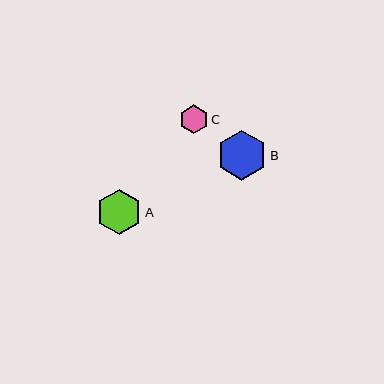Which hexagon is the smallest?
Hexagon C is the smallest with a size of approximately 29 pixels.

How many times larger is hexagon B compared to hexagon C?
Hexagon B is approximately 1.7 times the size of hexagon C.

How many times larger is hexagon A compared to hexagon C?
Hexagon A is approximately 1.5 times the size of hexagon C.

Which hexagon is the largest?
Hexagon B is the largest with a size of approximately 50 pixels.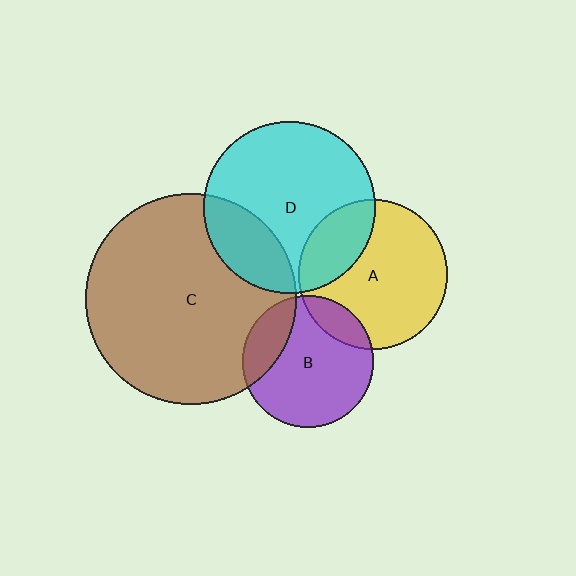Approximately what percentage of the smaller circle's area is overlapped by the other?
Approximately 20%.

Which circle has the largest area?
Circle C (brown).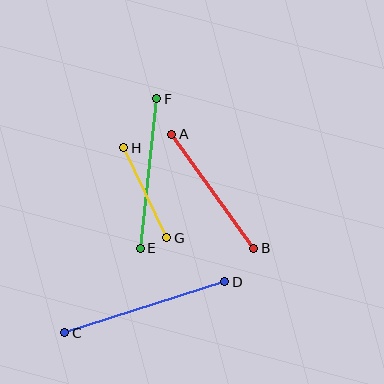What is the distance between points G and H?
The distance is approximately 100 pixels.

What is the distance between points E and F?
The distance is approximately 150 pixels.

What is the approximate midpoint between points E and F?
The midpoint is at approximately (149, 174) pixels.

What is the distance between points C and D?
The distance is approximately 168 pixels.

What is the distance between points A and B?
The distance is approximately 140 pixels.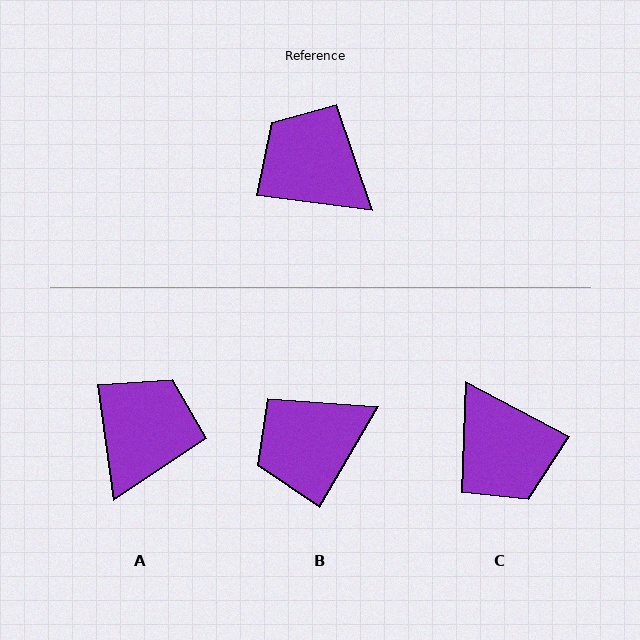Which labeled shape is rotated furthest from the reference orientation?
C, about 159 degrees away.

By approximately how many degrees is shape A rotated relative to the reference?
Approximately 75 degrees clockwise.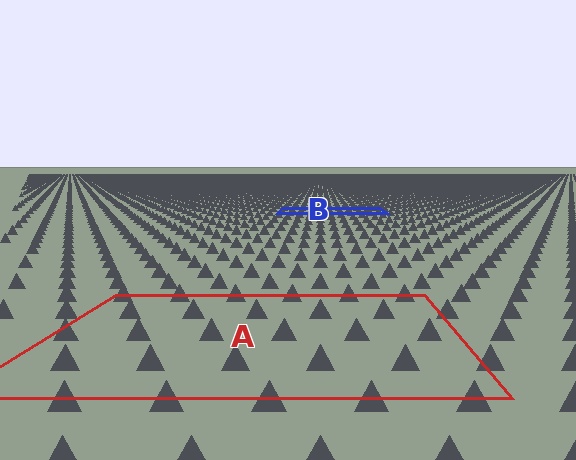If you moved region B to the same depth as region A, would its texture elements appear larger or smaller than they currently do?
They would appear larger. At a closer depth, the same texture elements are projected at a bigger on-screen size.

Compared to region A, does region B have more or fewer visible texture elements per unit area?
Region B has more texture elements per unit area — they are packed more densely because it is farther away.